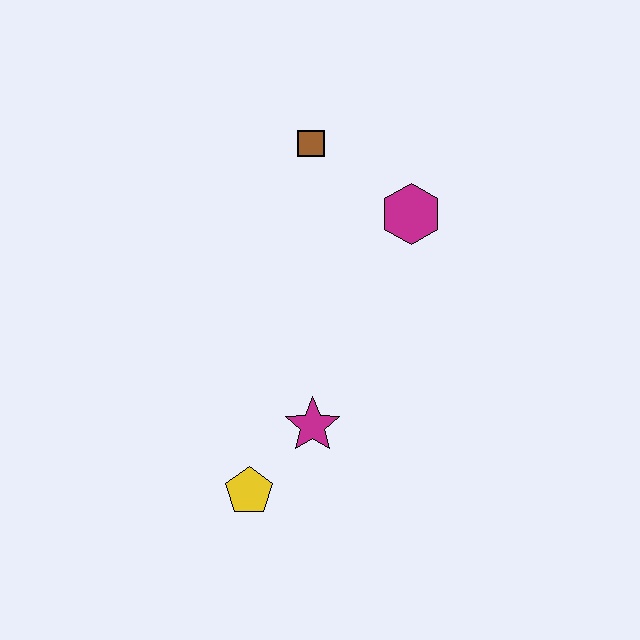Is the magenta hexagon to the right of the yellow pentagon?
Yes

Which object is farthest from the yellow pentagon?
The brown square is farthest from the yellow pentagon.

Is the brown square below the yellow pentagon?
No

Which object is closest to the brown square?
The magenta hexagon is closest to the brown square.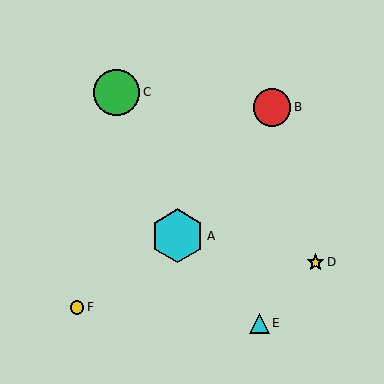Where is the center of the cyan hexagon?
The center of the cyan hexagon is at (177, 236).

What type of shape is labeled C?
Shape C is a green circle.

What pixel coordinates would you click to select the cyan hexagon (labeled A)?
Click at (177, 236) to select the cyan hexagon A.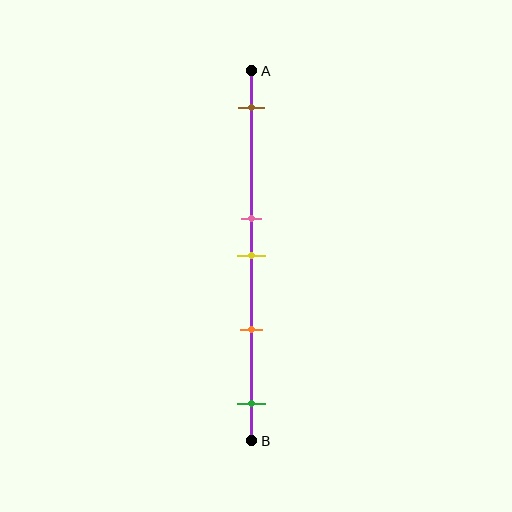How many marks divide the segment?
There are 5 marks dividing the segment.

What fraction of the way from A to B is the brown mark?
The brown mark is approximately 10% (0.1) of the way from A to B.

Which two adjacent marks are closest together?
The pink and yellow marks are the closest adjacent pair.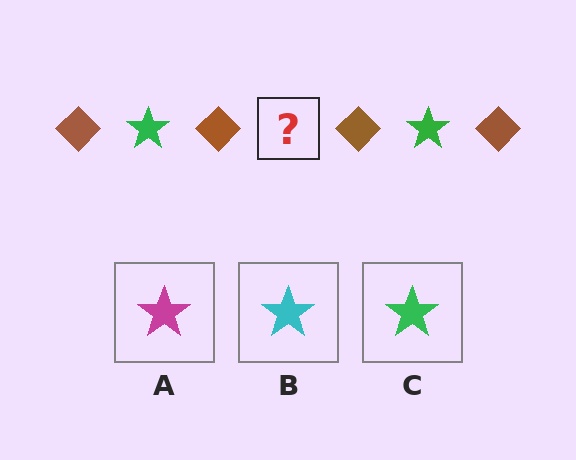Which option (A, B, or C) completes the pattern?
C.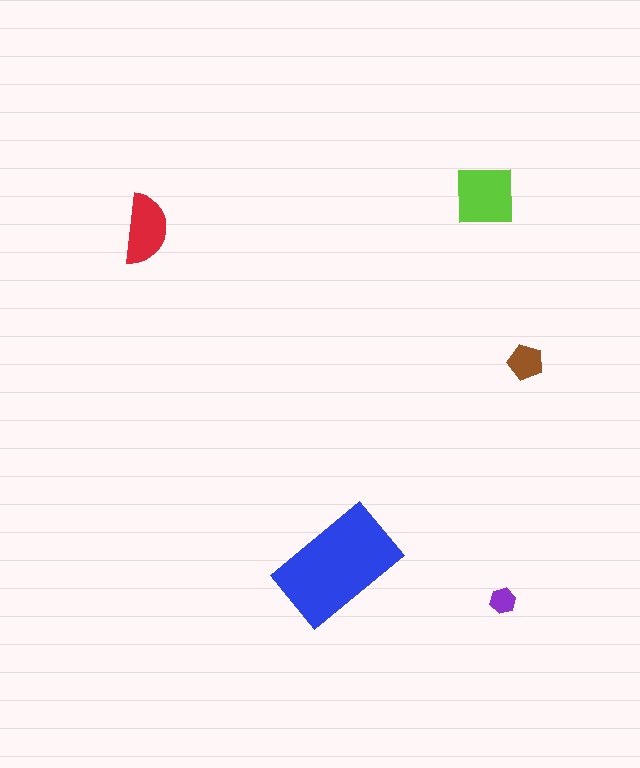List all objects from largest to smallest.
The blue rectangle, the lime square, the red semicircle, the brown pentagon, the purple hexagon.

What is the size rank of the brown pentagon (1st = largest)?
4th.